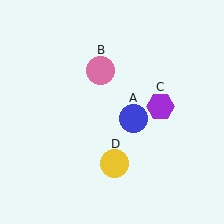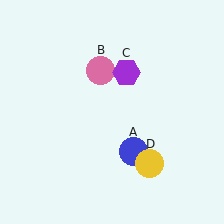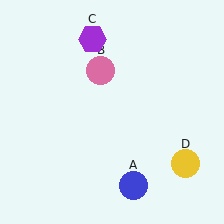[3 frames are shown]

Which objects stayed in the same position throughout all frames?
Pink circle (object B) remained stationary.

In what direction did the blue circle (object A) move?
The blue circle (object A) moved down.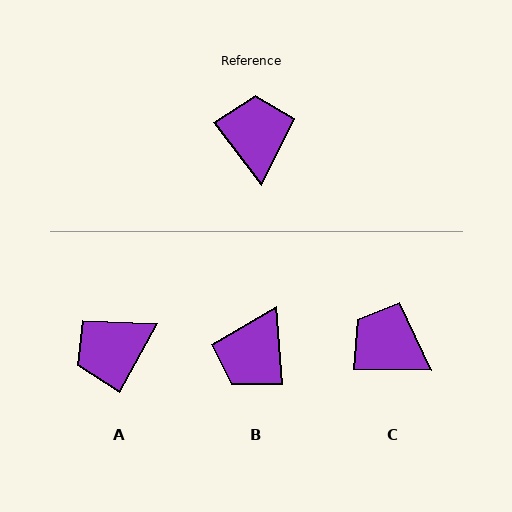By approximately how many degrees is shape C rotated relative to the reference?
Approximately 52 degrees counter-clockwise.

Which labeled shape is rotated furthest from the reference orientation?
B, about 147 degrees away.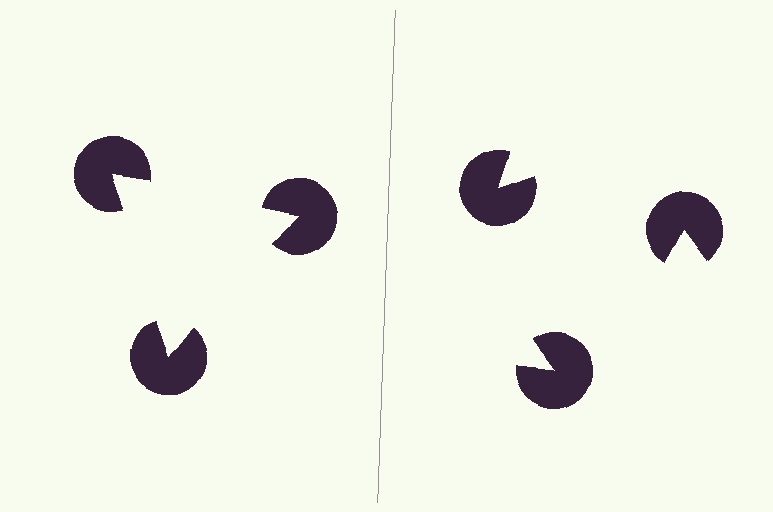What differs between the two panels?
The pac-man discs are positioned identically on both sides; only the wedge orientations differ. On the left they align to a triangle; on the right they are misaligned.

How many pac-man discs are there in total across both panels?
6 — 3 on each side.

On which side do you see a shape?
An illusory triangle appears on the left side. On the right side the wedge cuts are rotated, so no coherent shape forms.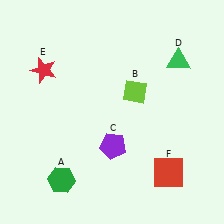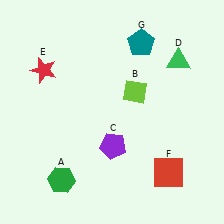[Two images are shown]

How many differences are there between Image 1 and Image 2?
There is 1 difference between the two images.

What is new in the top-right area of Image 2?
A teal pentagon (G) was added in the top-right area of Image 2.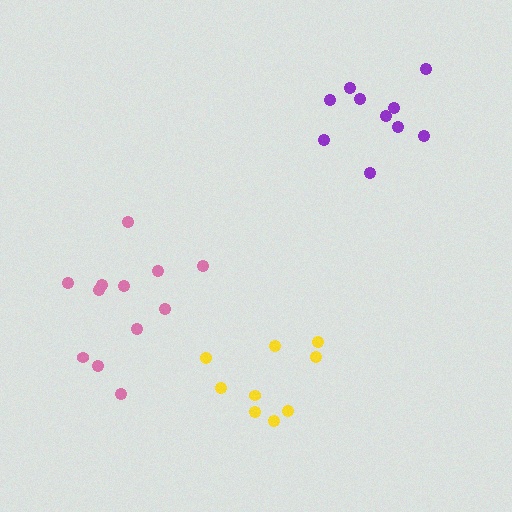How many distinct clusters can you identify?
There are 3 distinct clusters.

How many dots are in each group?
Group 1: 9 dots, Group 2: 10 dots, Group 3: 12 dots (31 total).